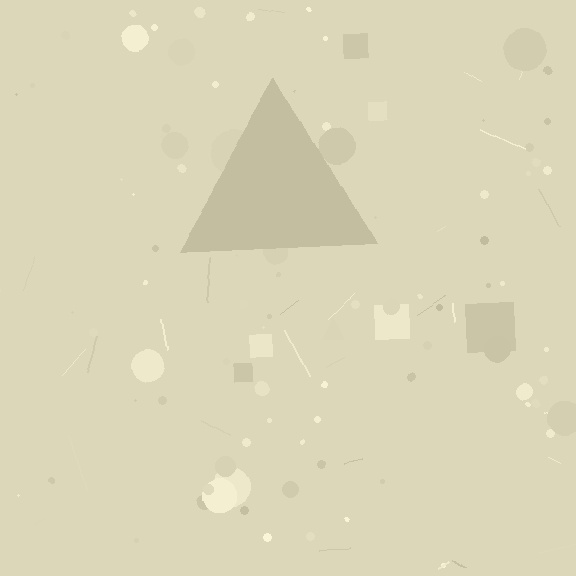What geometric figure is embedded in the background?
A triangle is embedded in the background.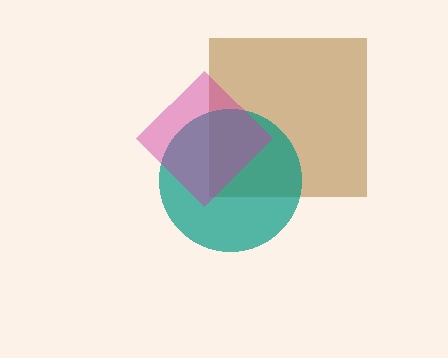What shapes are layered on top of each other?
The layered shapes are: a brown square, a teal circle, a magenta diamond.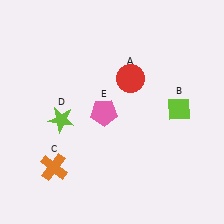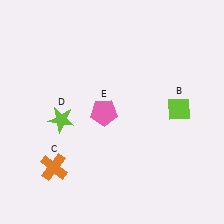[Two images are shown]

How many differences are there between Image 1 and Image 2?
There is 1 difference between the two images.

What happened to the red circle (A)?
The red circle (A) was removed in Image 2. It was in the top-right area of Image 1.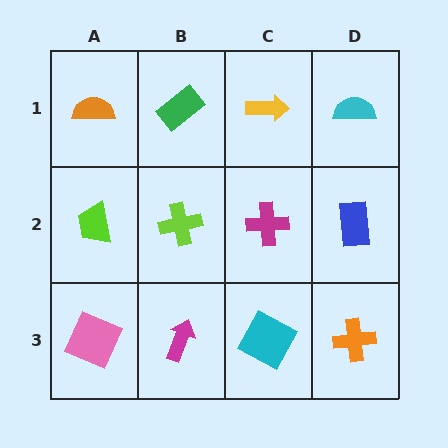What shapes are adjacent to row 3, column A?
A lime trapezoid (row 2, column A), a magenta arrow (row 3, column B).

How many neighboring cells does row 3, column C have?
3.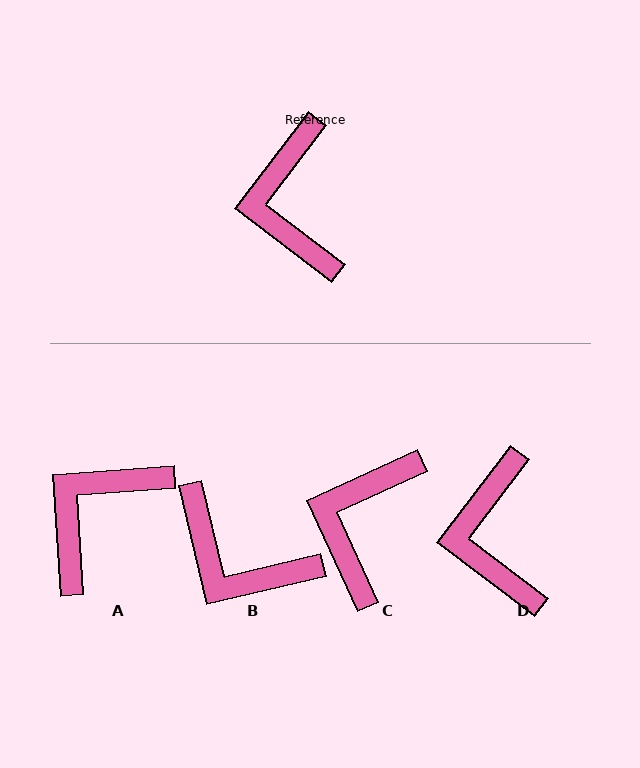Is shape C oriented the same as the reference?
No, it is off by about 28 degrees.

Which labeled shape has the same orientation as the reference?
D.